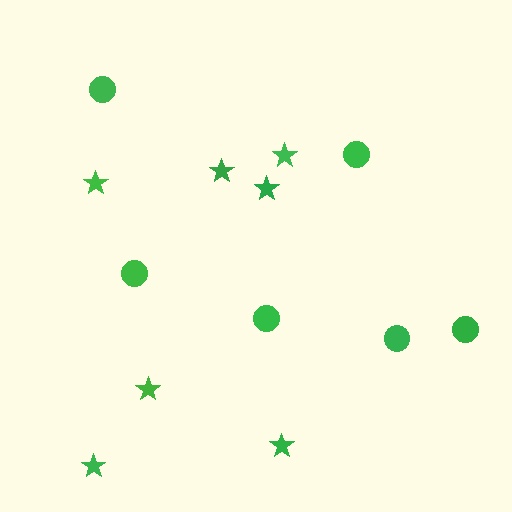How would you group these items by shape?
There are 2 groups: one group of circles (6) and one group of stars (7).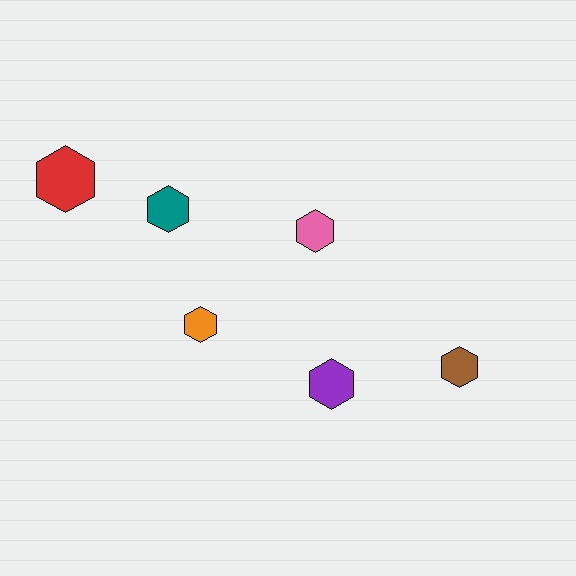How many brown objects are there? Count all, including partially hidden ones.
There is 1 brown object.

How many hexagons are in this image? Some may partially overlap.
There are 6 hexagons.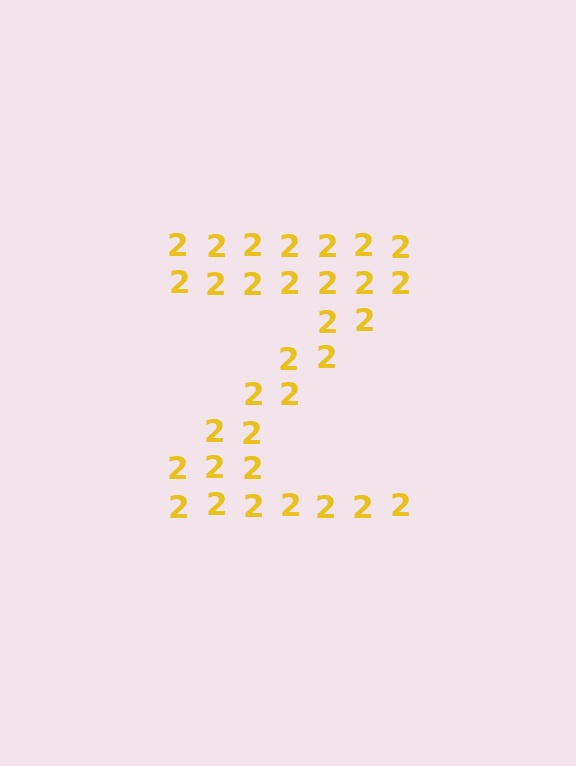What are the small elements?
The small elements are digit 2's.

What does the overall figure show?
The overall figure shows the letter Z.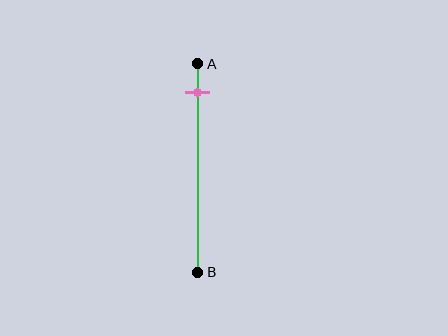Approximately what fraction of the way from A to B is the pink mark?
The pink mark is approximately 15% of the way from A to B.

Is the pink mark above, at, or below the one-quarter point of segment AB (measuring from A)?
The pink mark is above the one-quarter point of segment AB.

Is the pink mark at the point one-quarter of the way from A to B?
No, the mark is at about 15% from A, not at the 25% one-quarter point.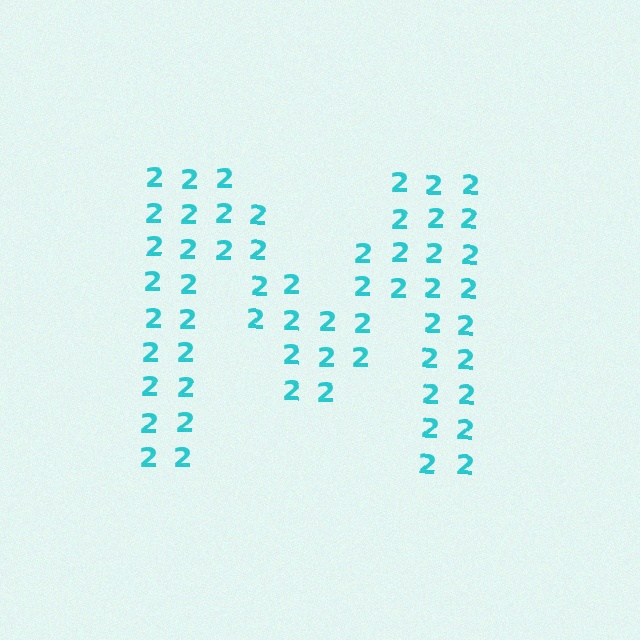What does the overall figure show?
The overall figure shows the letter M.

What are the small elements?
The small elements are digit 2's.